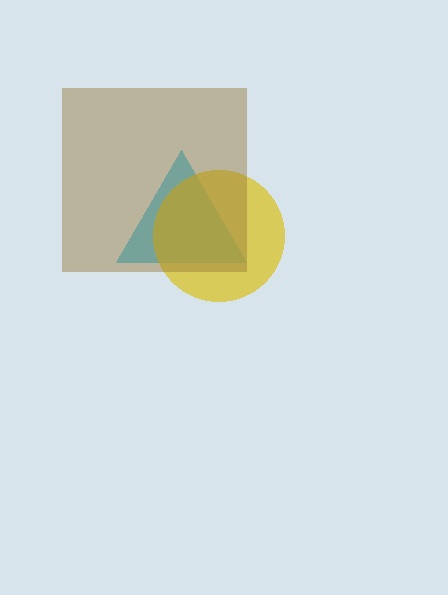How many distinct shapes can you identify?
There are 3 distinct shapes: a cyan triangle, a yellow circle, a brown square.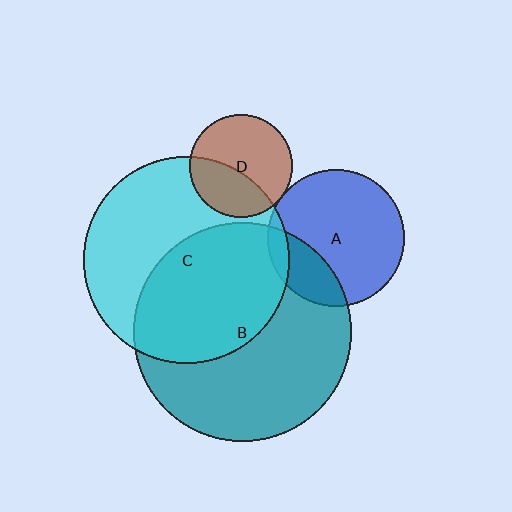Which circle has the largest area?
Circle B (teal).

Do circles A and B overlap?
Yes.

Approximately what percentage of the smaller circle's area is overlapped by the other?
Approximately 25%.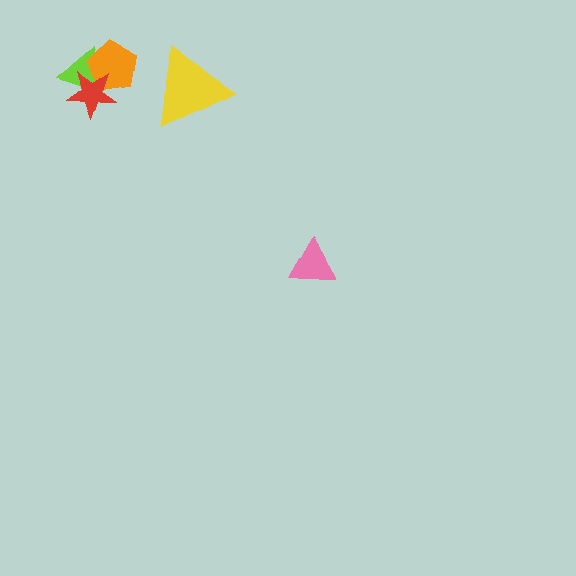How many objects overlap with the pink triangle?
0 objects overlap with the pink triangle.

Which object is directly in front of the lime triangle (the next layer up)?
The orange pentagon is directly in front of the lime triangle.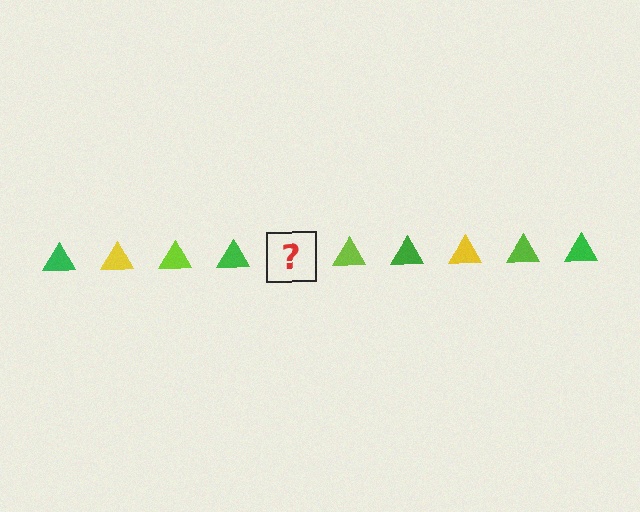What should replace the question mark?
The question mark should be replaced with a yellow triangle.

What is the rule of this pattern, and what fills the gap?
The rule is that the pattern cycles through green, yellow, lime triangles. The gap should be filled with a yellow triangle.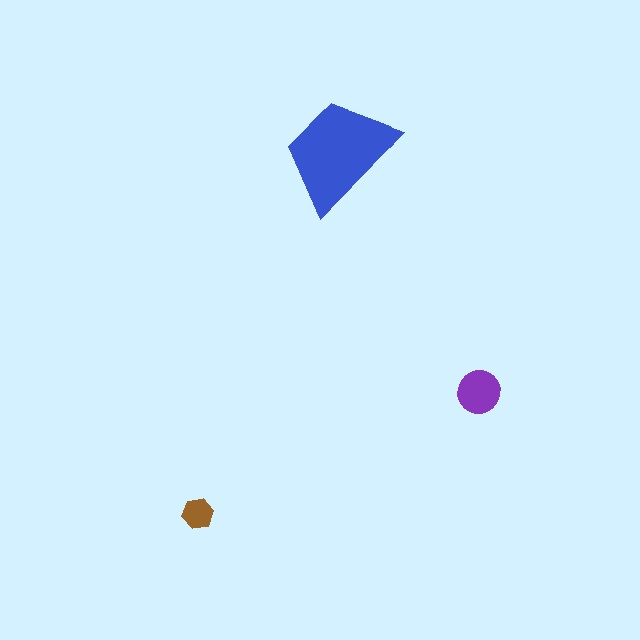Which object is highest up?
The blue trapezoid is topmost.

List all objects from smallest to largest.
The brown hexagon, the purple circle, the blue trapezoid.